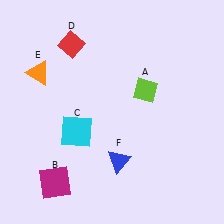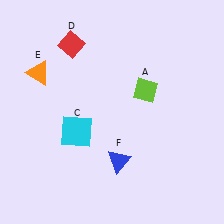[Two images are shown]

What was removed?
The magenta square (B) was removed in Image 2.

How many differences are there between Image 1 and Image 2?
There is 1 difference between the two images.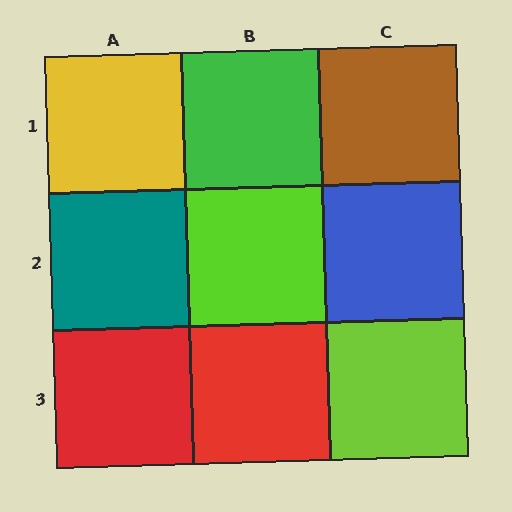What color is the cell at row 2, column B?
Lime.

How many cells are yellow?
1 cell is yellow.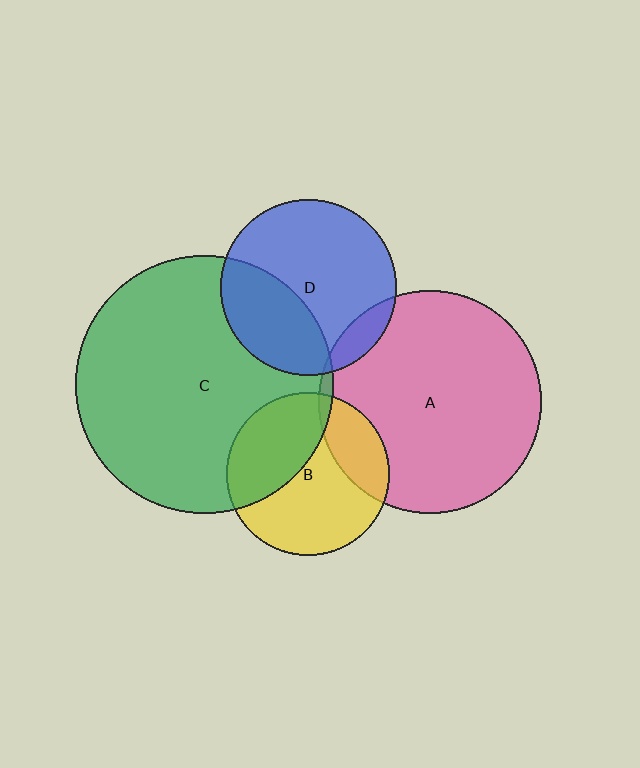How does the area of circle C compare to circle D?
Approximately 2.1 times.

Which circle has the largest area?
Circle C (green).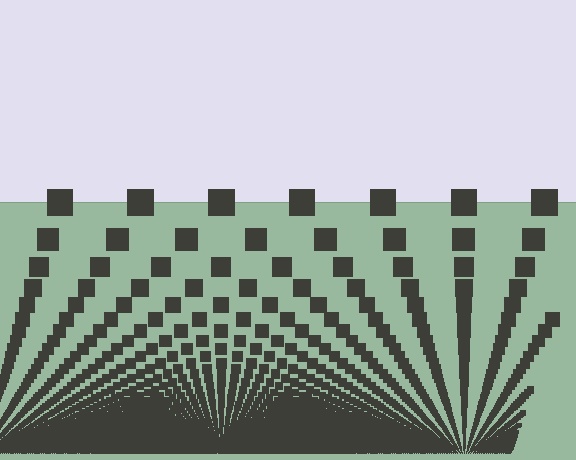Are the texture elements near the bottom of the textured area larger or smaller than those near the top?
Smaller. The gradient is inverted — elements near the bottom are smaller and denser.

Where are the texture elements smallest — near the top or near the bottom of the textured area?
Near the bottom.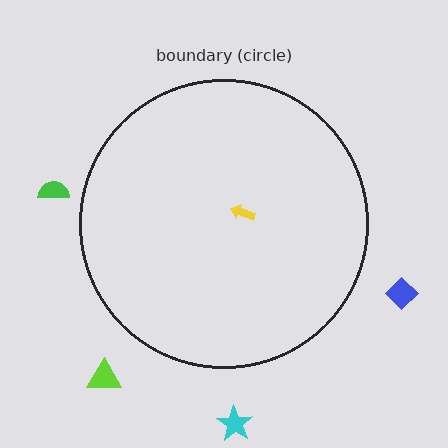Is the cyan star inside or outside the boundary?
Outside.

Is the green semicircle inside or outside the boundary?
Outside.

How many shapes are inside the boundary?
1 inside, 4 outside.